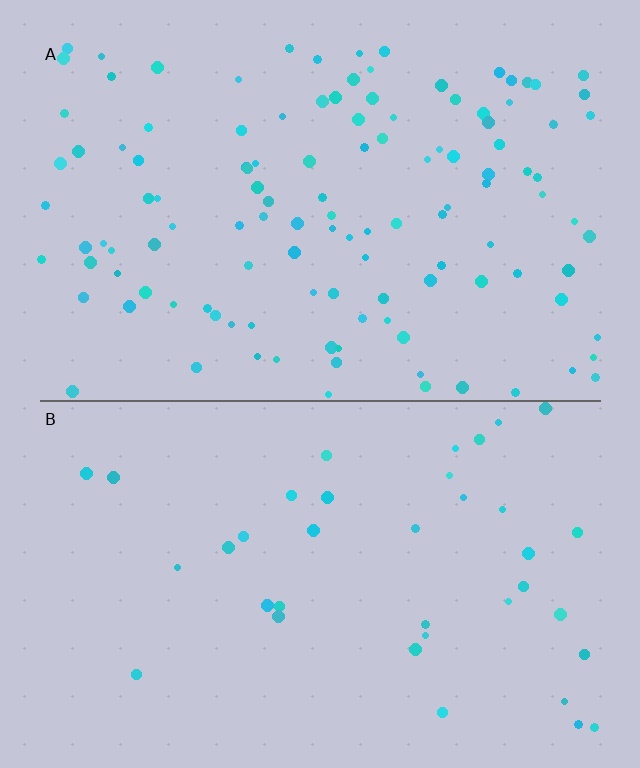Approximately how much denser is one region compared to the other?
Approximately 3.2× — region A over region B.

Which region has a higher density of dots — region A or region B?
A (the top).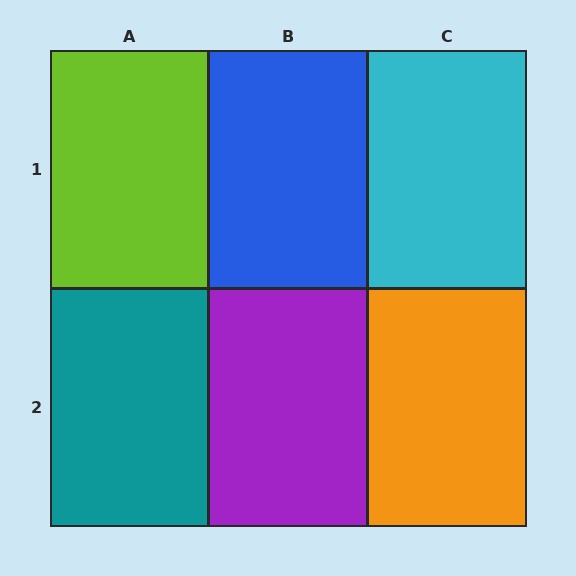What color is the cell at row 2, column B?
Purple.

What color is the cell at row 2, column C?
Orange.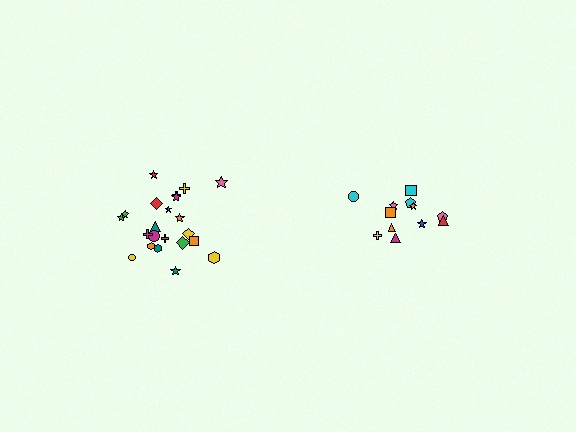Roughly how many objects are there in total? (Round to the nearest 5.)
Roughly 35 objects in total.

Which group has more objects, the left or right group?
The left group.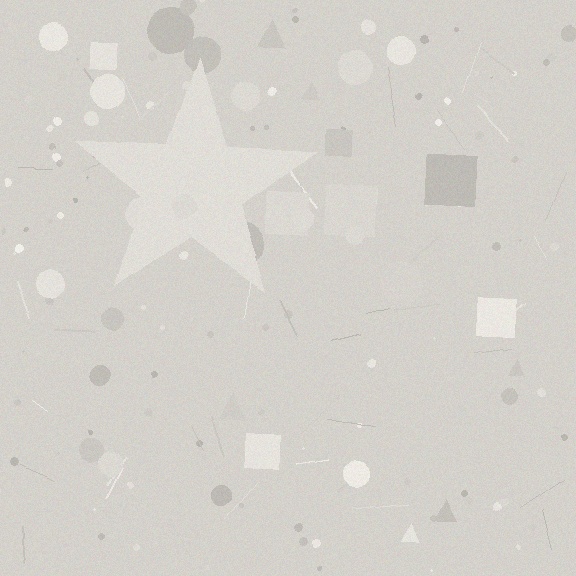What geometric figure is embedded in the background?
A star is embedded in the background.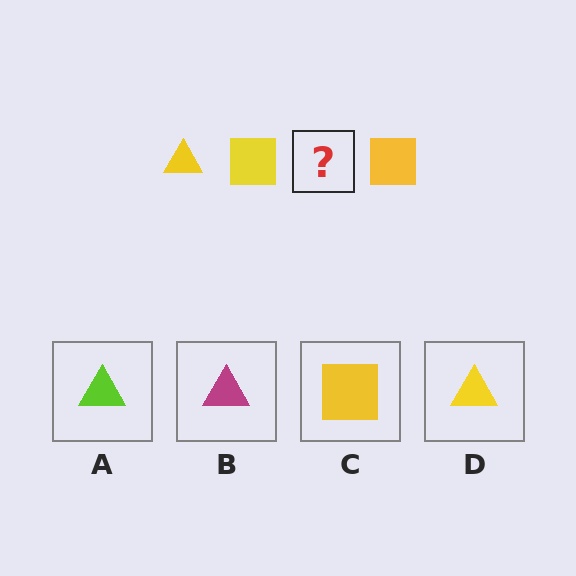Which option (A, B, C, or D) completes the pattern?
D.